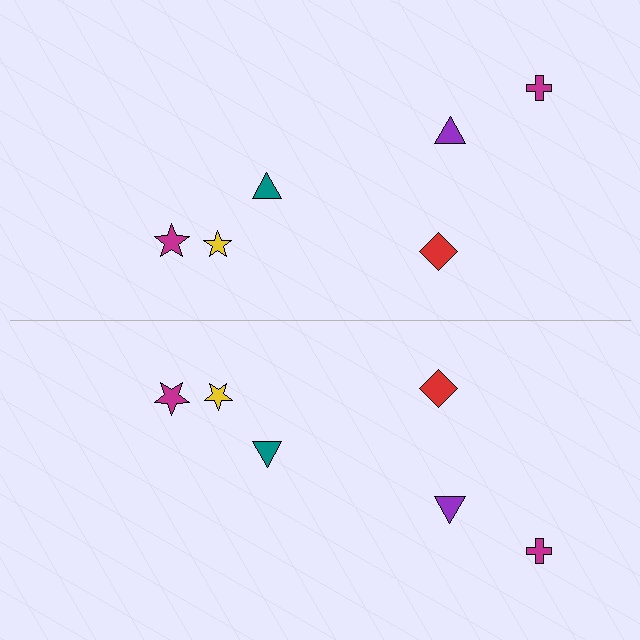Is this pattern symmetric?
Yes, this pattern has bilateral (reflection) symmetry.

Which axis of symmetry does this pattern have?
The pattern has a horizontal axis of symmetry running through the center of the image.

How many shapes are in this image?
There are 12 shapes in this image.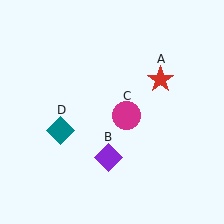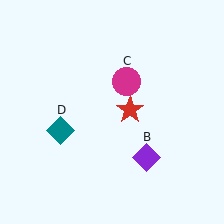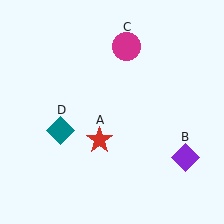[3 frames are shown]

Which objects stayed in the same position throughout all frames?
Teal diamond (object D) remained stationary.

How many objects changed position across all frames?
3 objects changed position: red star (object A), purple diamond (object B), magenta circle (object C).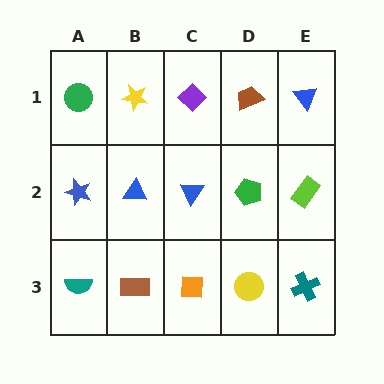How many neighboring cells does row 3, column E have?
2.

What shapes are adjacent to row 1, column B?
A blue triangle (row 2, column B), a green circle (row 1, column A), a purple diamond (row 1, column C).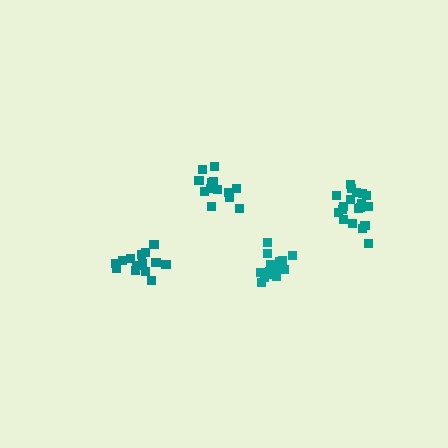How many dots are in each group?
Group 1: 15 dots, Group 2: 13 dots, Group 3: 19 dots, Group 4: 18 dots (65 total).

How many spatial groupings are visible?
There are 4 spatial groupings.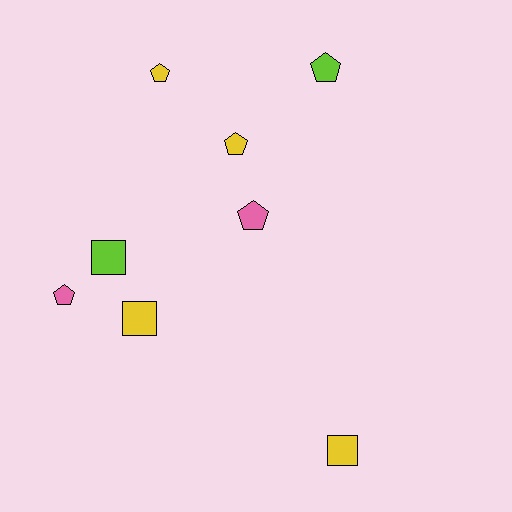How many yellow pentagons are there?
There are 2 yellow pentagons.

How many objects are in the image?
There are 8 objects.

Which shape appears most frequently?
Pentagon, with 5 objects.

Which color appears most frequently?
Yellow, with 4 objects.